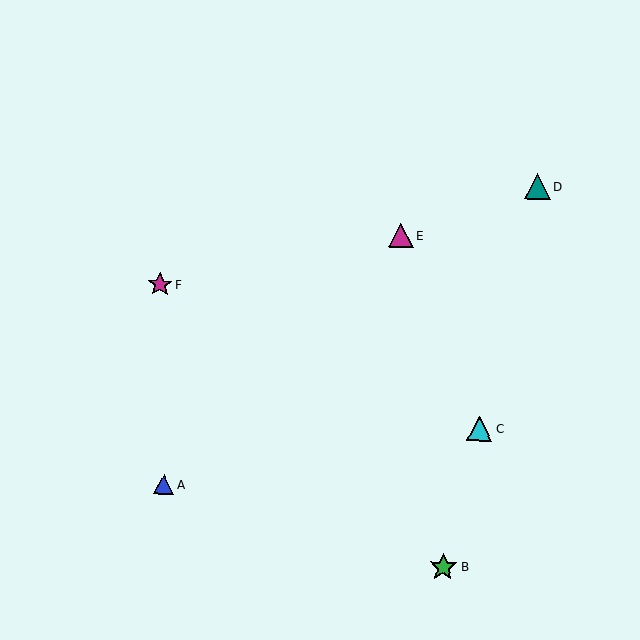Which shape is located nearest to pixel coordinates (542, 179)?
The teal triangle (labeled D) at (537, 186) is nearest to that location.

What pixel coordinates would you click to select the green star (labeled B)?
Click at (443, 567) to select the green star B.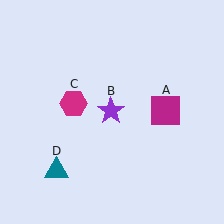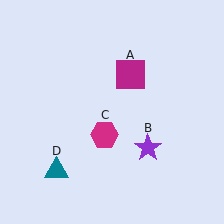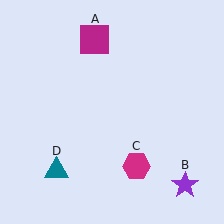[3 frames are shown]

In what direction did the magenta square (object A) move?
The magenta square (object A) moved up and to the left.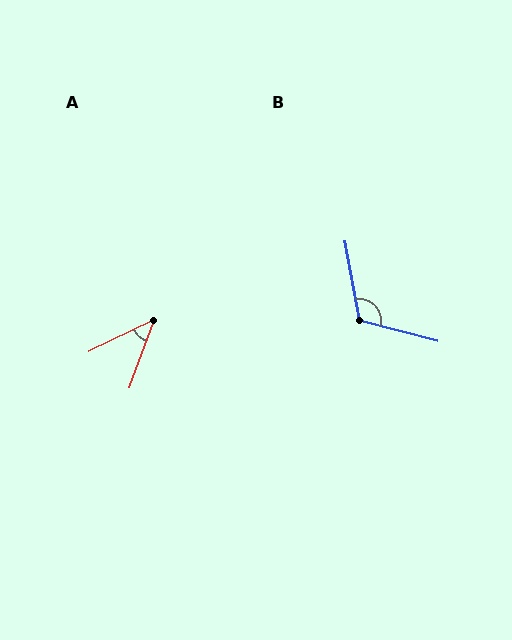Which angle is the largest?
B, at approximately 115 degrees.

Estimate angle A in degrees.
Approximately 44 degrees.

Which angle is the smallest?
A, at approximately 44 degrees.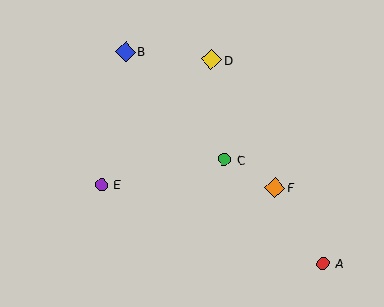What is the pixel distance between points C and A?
The distance between C and A is 143 pixels.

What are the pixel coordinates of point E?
Point E is at (101, 185).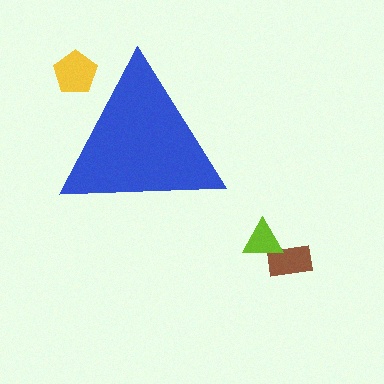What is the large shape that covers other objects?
A blue triangle.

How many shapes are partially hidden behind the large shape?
1 shape is partially hidden.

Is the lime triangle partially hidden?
No, the lime triangle is fully visible.